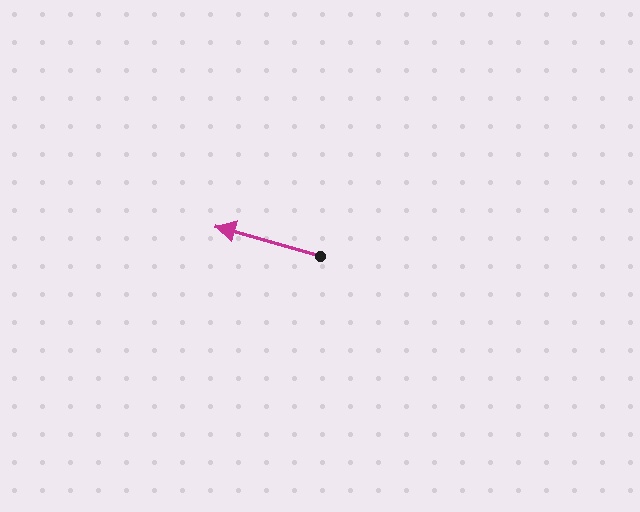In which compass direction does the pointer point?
West.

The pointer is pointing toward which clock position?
Roughly 10 o'clock.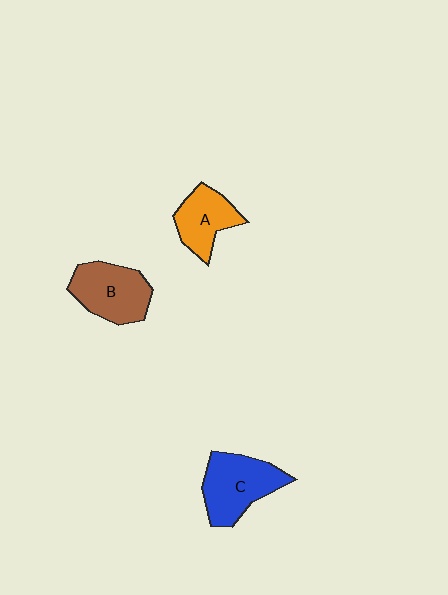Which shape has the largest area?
Shape C (blue).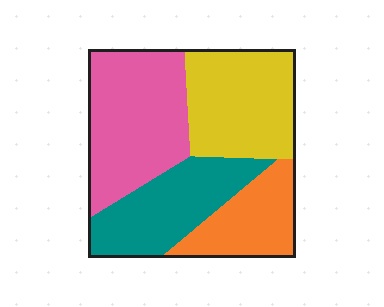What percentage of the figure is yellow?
Yellow covers around 25% of the figure.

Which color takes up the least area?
Orange, at roughly 20%.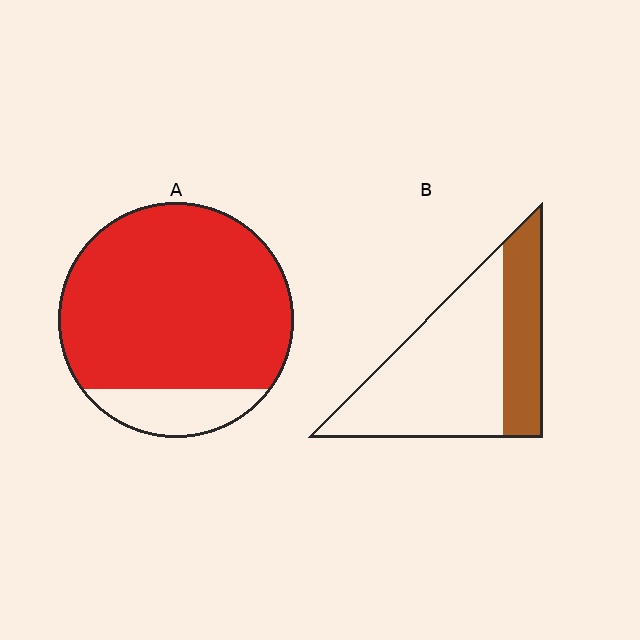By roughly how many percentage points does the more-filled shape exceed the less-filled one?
By roughly 55 percentage points (A over B).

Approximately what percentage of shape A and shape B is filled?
A is approximately 85% and B is approximately 30%.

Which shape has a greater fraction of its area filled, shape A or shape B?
Shape A.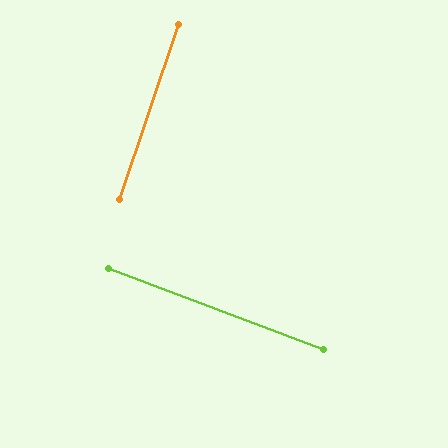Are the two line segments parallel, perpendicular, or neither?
Perpendicular — they meet at approximately 88°.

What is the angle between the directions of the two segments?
Approximately 88 degrees.